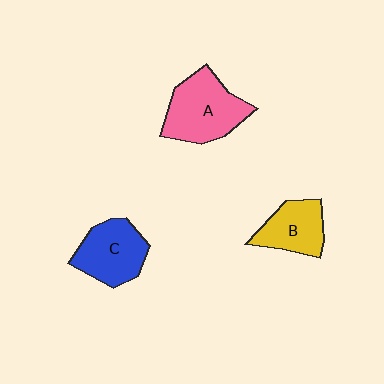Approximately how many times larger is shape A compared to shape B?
Approximately 1.5 times.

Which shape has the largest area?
Shape A (pink).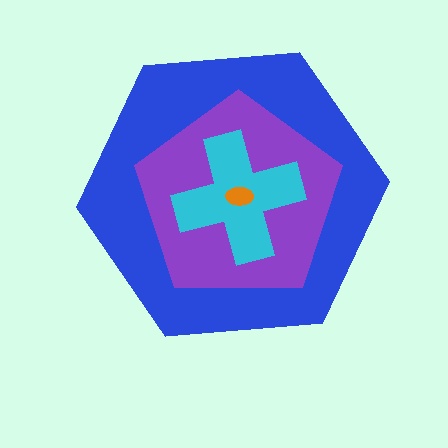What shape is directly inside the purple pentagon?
The cyan cross.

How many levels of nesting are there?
4.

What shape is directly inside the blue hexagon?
The purple pentagon.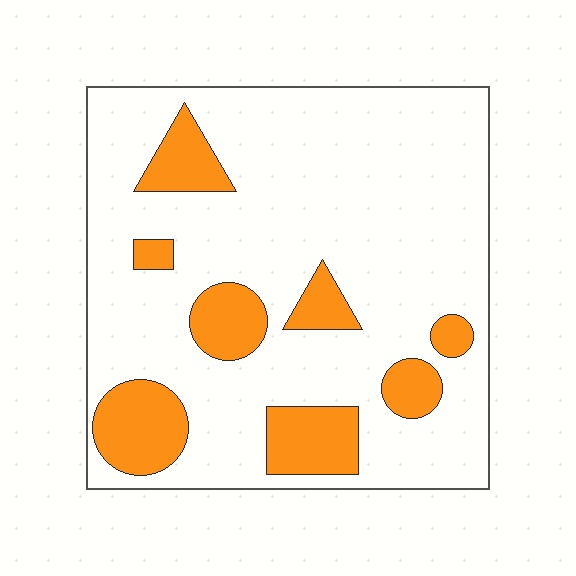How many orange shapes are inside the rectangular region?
8.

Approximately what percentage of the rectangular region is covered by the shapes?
Approximately 20%.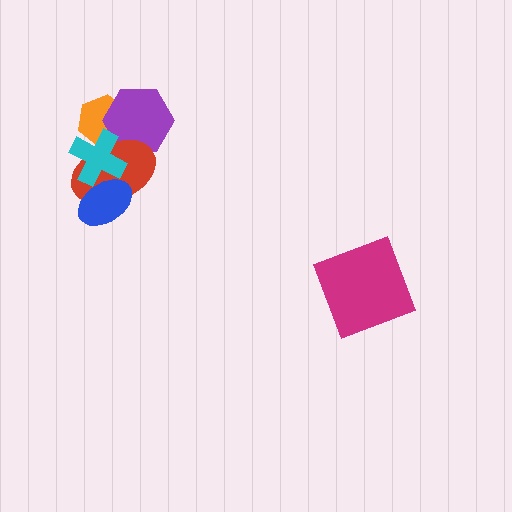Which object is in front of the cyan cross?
The blue ellipse is in front of the cyan cross.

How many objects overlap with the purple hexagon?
3 objects overlap with the purple hexagon.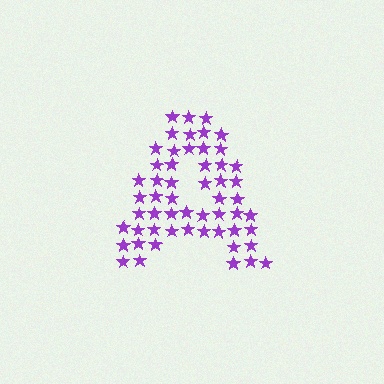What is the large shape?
The large shape is the letter A.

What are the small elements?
The small elements are stars.